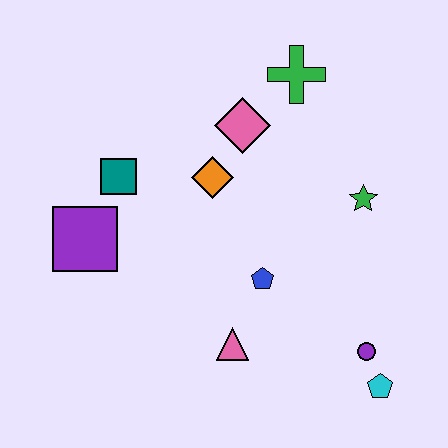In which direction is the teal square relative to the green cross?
The teal square is to the left of the green cross.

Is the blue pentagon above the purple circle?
Yes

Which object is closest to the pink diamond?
The orange diamond is closest to the pink diamond.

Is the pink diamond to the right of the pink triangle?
Yes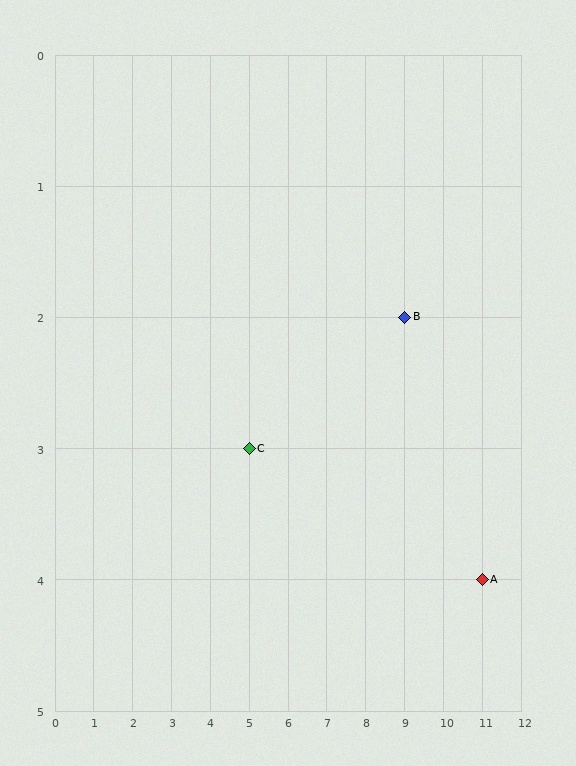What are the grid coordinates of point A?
Point A is at grid coordinates (11, 4).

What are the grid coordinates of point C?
Point C is at grid coordinates (5, 3).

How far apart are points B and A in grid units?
Points B and A are 2 columns and 2 rows apart (about 2.8 grid units diagonally).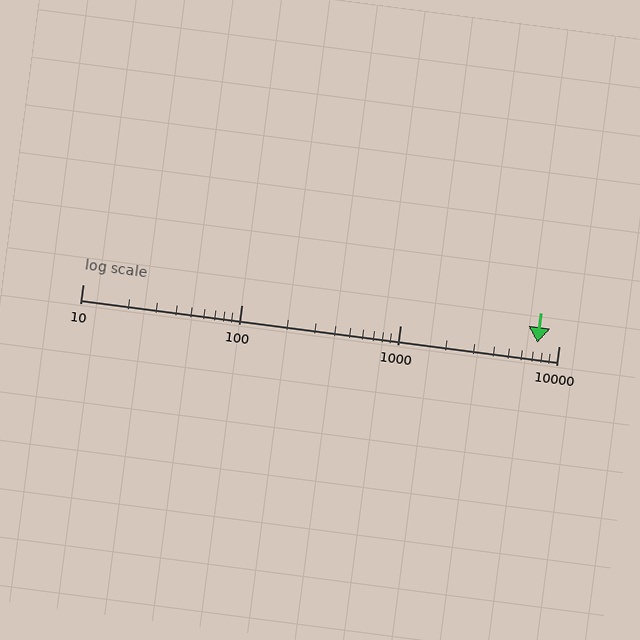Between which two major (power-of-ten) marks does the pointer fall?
The pointer is between 1000 and 10000.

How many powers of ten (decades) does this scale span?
The scale spans 3 decades, from 10 to 10000.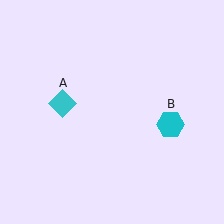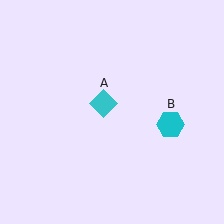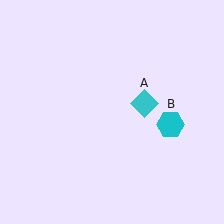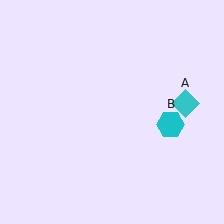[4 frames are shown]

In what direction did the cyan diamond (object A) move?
The cyan diamond (object A) moved right.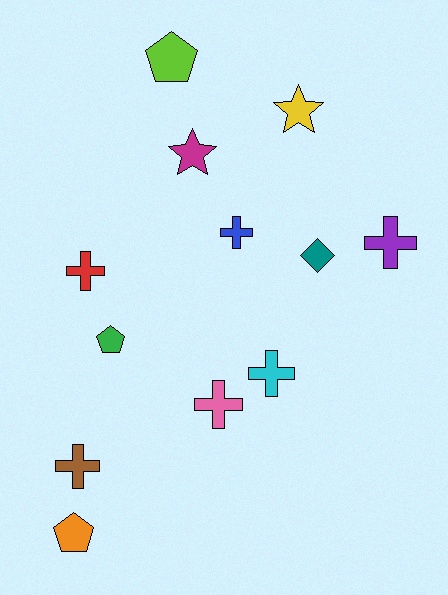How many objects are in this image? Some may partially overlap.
There are 12 objects.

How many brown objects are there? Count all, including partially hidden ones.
There is 1 brown object.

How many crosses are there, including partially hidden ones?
There are 6 crosses.